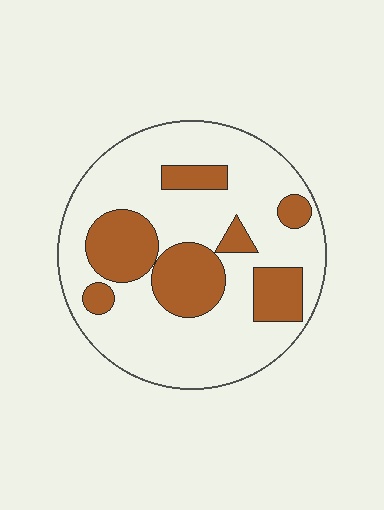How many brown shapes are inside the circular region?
7.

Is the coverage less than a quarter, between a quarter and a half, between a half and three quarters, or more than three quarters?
Between a quarter and a half.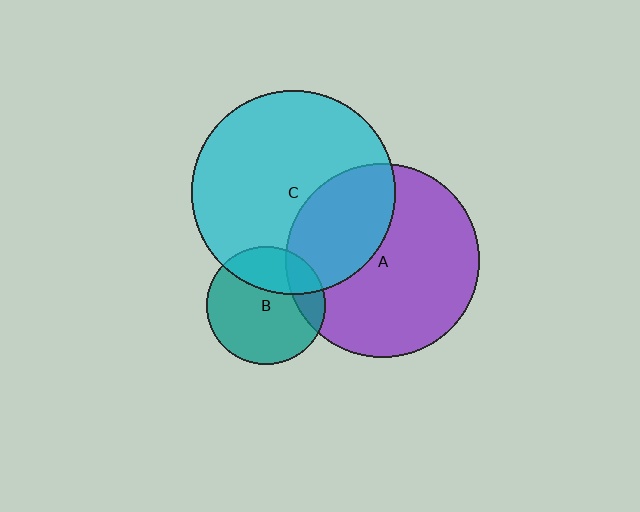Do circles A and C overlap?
Yes.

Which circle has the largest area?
Circle C (cyan).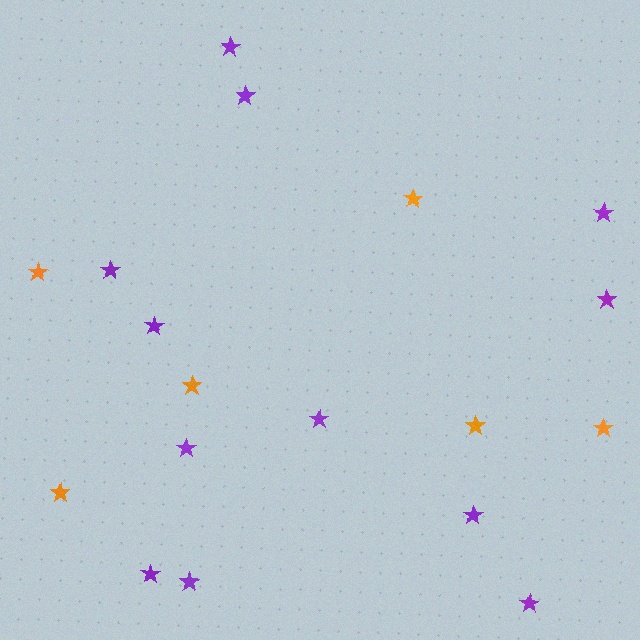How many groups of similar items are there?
There are 2 groups: one group of orange stars (6) and one group of purple stars (12).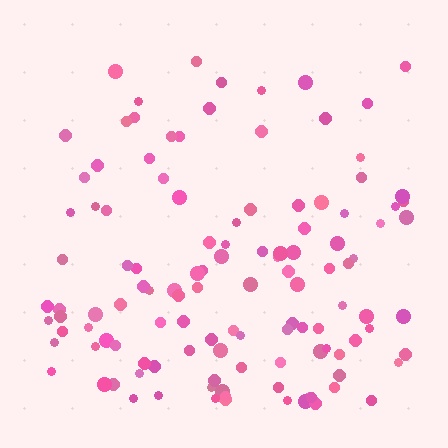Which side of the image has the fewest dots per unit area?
The top.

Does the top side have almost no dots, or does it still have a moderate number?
Still a moderate number, just noticeably fewer than the bottom.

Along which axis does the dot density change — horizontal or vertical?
Vertical.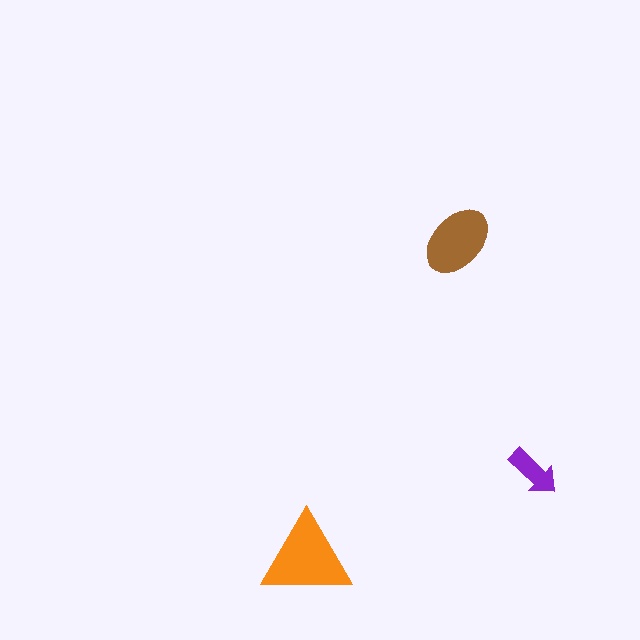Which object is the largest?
The orange triangle.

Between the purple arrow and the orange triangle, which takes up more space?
The orange triangle.